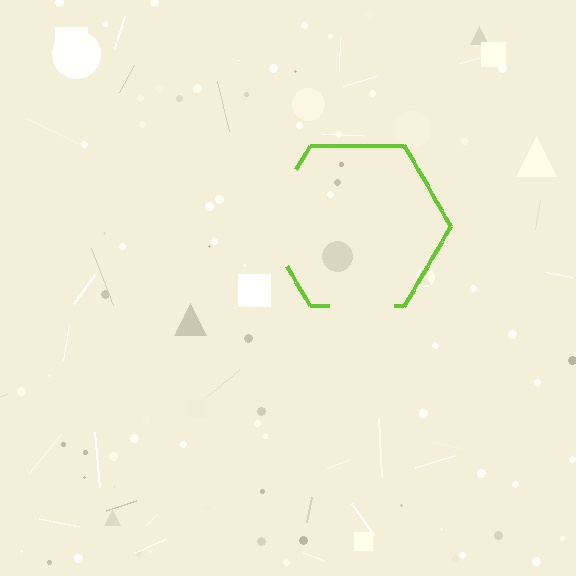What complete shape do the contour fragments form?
The contour fragments form a hexagon.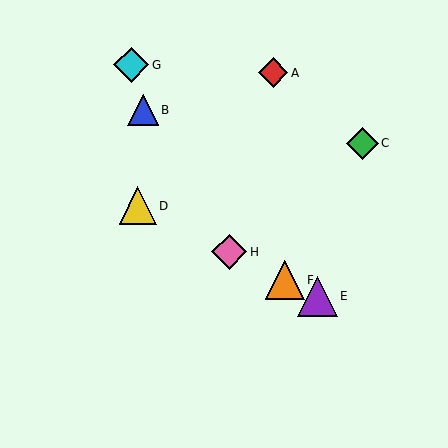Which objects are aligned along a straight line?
Objects D, E, F, H are aligned along a straight line.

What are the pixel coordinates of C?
Object C is at (362, 143).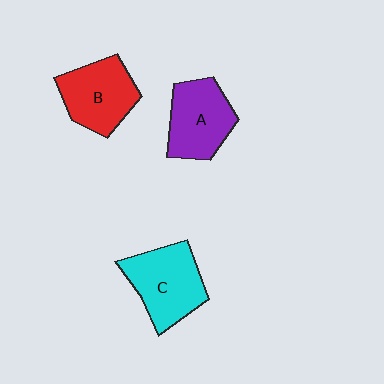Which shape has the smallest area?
Shape A (purple).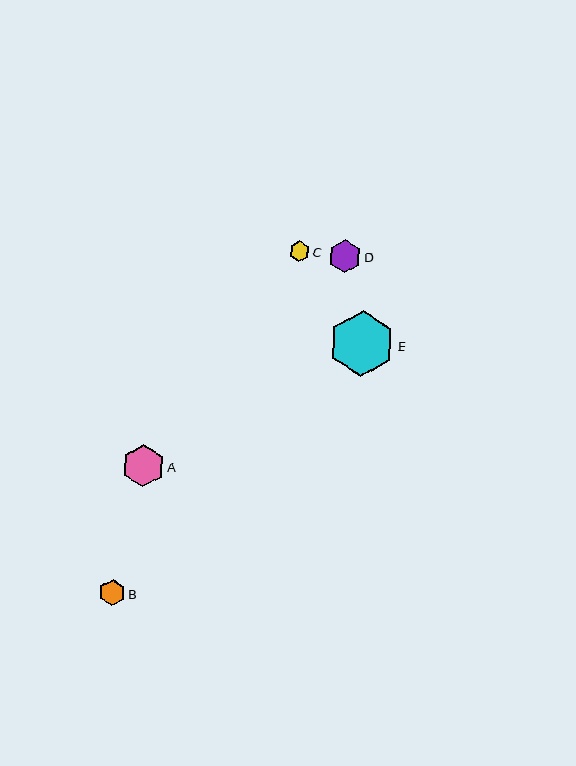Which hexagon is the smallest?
Hexagon C is the smallest with a size of approximately 20 pixels.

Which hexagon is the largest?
Hexagon E is the largest with a size of approximately 66 pixels.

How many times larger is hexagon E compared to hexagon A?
Hexagon E is approximately 1.6 times the size of hexagon A.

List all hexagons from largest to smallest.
From largest to smallest: E, A, D, B, C.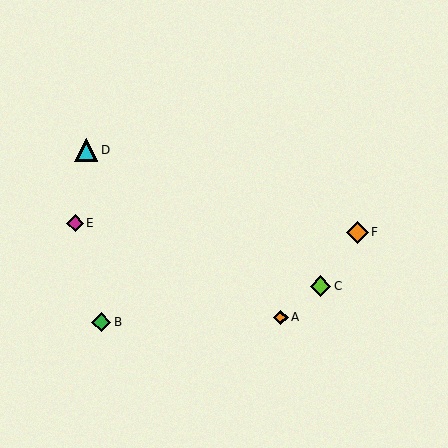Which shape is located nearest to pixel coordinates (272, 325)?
The orange diamond (labeled A) at (281, 317) is nearest to that location.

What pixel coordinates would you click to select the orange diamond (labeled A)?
Click at (281, 317) to select the orange diamond A.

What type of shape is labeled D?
Shape D is a cyan triangle.